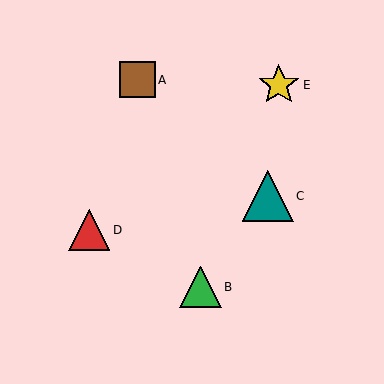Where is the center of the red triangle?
The center of the red triangle is at (89, 230).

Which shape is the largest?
The teal triangle (labeled C) is the largest.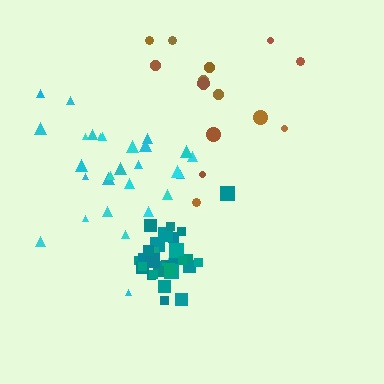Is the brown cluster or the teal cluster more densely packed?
Teal.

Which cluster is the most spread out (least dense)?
Brown.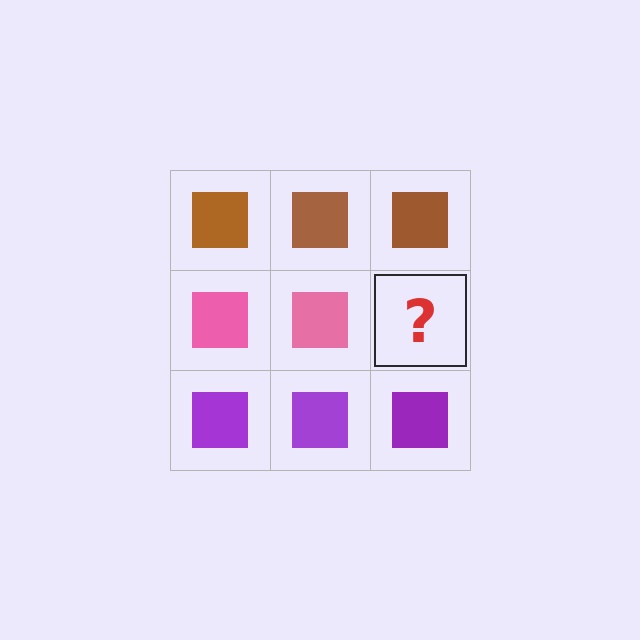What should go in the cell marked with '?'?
The missing cell should contain a pink square.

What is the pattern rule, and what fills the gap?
The rule is that each row has a consistent color. The gap should be filled with a pink square.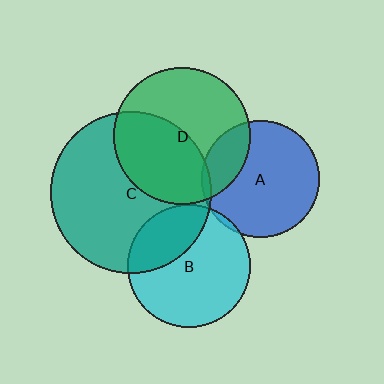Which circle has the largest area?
Circle C (teal).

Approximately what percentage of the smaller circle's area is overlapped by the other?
Approximately 5%.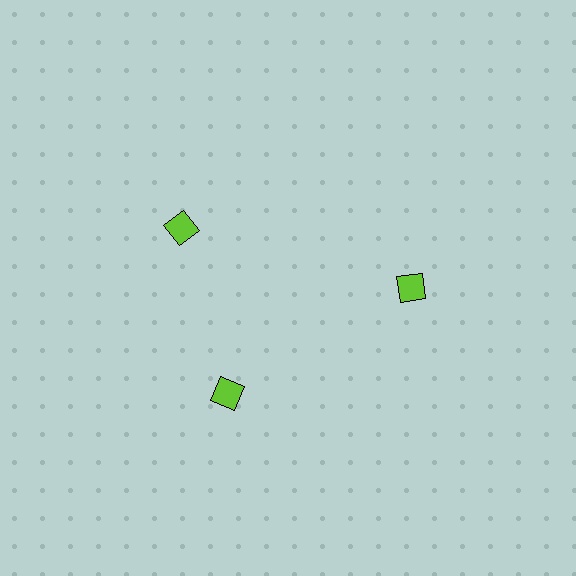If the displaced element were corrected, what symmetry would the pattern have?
It would have 3-fold rotational symmetry — the pattern would map onto itself every 120 degrees.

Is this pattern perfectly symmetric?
No. The 3 lime squares are arranged in a ring, but one element near the 11 o'clock position is rotated out of alignment along the ring, breaking the 3-fold rotational symmetry.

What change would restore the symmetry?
The symmetry would be restored by rotating it back into even spacing with its neighbors so that all 3 squares sit at equal angles and equal distance from the center.